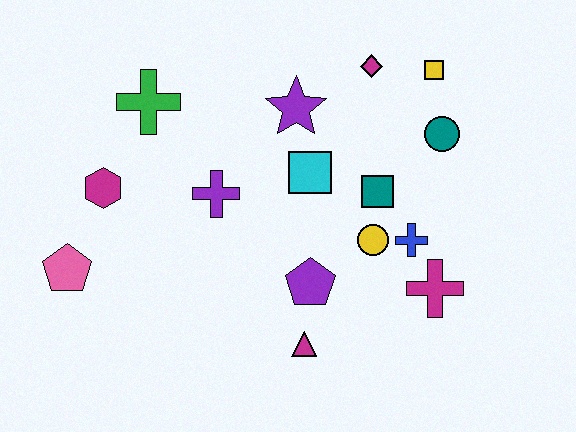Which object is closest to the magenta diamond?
The yellow square is closest to the magenta diamond.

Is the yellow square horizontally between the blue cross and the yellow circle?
No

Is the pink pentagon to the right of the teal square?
No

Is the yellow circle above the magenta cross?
Yes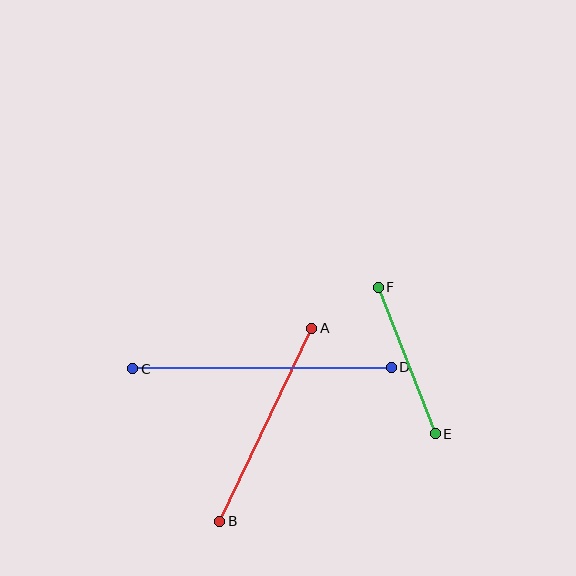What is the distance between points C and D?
The distance is approximately 258 pixels.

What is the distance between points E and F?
The distance is approximately 157 pixels.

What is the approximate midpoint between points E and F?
The midpoint is at approximately (407, 360) pixels.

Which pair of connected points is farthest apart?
Points C and D are farthest apart.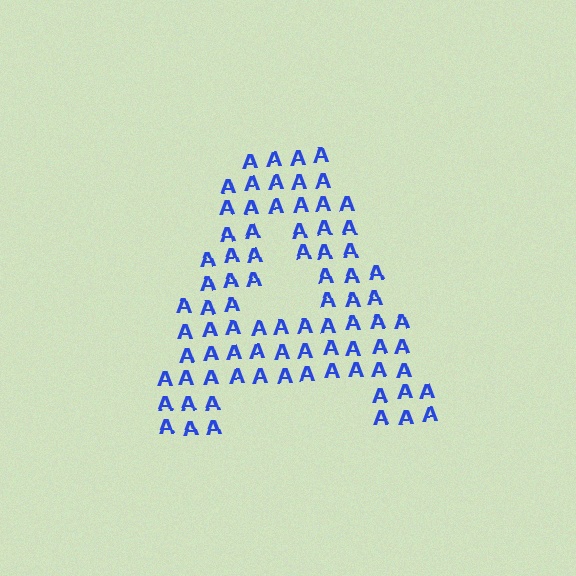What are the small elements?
The small elements are letter A's.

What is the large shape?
The large shape is the letter A.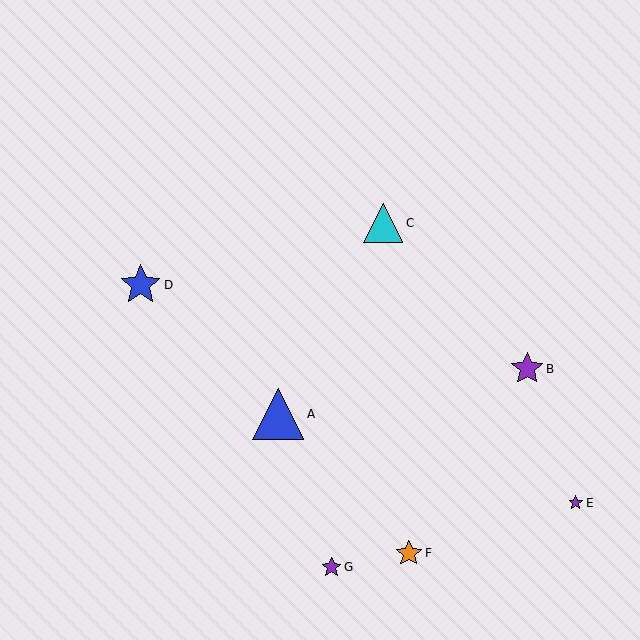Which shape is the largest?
The blue triangle (labeled A) is the largest.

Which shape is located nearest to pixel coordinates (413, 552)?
The orange star (labeled F) at (409, 553) is nearest to that location.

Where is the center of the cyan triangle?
The center of the cyan triangle is at (383, 223).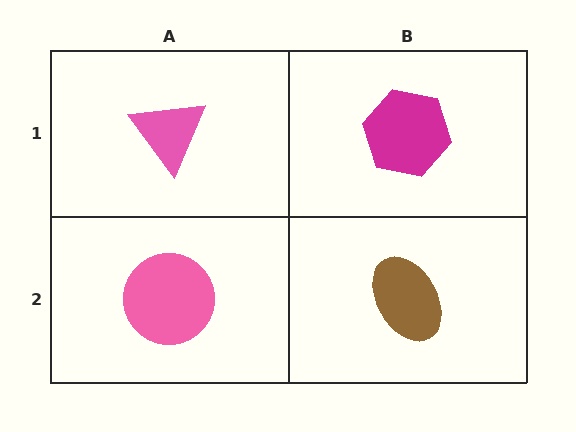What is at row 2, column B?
A brown ellipse.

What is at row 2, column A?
A pink circle.